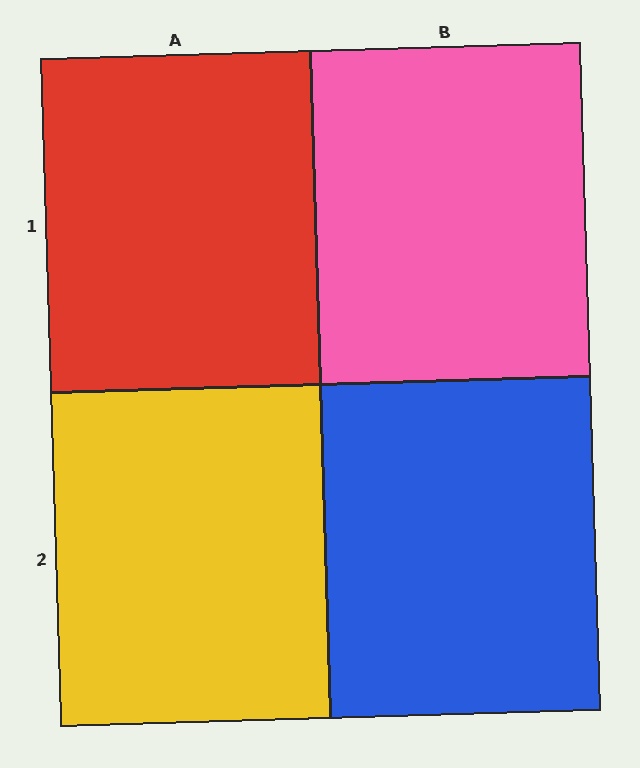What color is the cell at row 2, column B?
Blue.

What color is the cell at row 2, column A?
Yellow.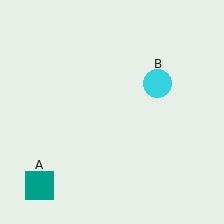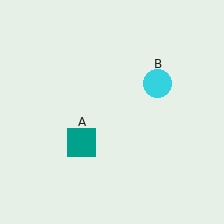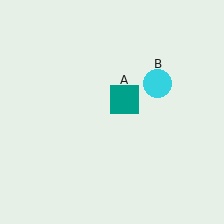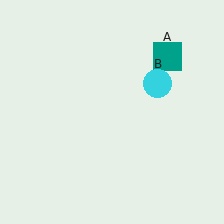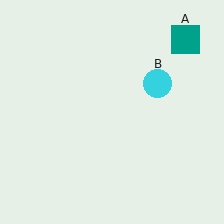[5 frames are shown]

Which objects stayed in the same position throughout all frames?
Cyan circle (object B) remained stationary.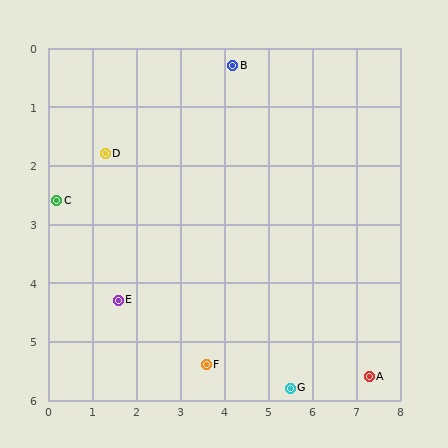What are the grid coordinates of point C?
Point C is at approximately (0.2, 2.6).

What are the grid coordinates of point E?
Point E is at approximately (1.6, 4.3).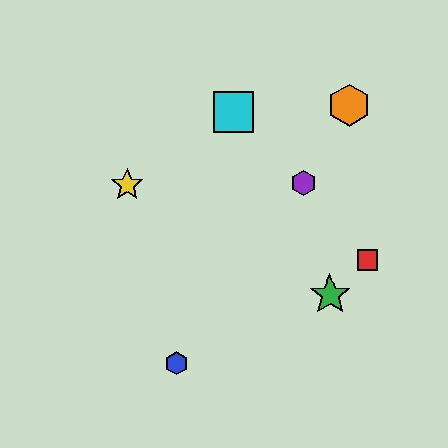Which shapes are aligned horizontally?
The yellow star, the purple hexagon are aligned horizontally.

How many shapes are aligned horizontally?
2 shapes (the yellow star, the purple hexagon) are aligned horizontally.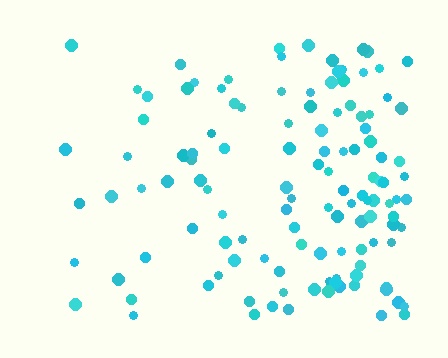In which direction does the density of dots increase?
From left to right, with the right side densest.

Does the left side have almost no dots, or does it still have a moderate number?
Still a moderate number, just noticeably fewer than the right.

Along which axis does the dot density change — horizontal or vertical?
Horizontal.